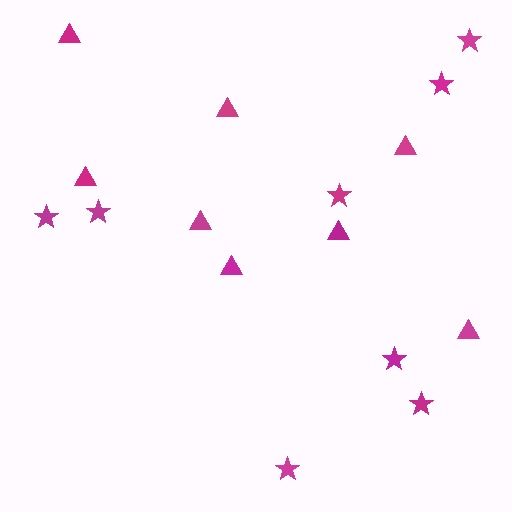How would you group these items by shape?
There are 2 groups: one group of triangles (8) and one group of stars (8).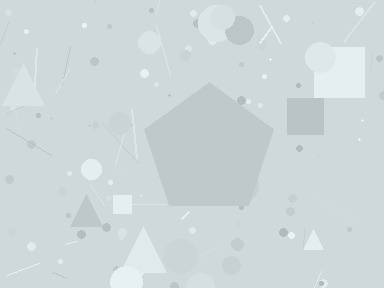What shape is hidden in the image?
A pentagon is hidden in the image.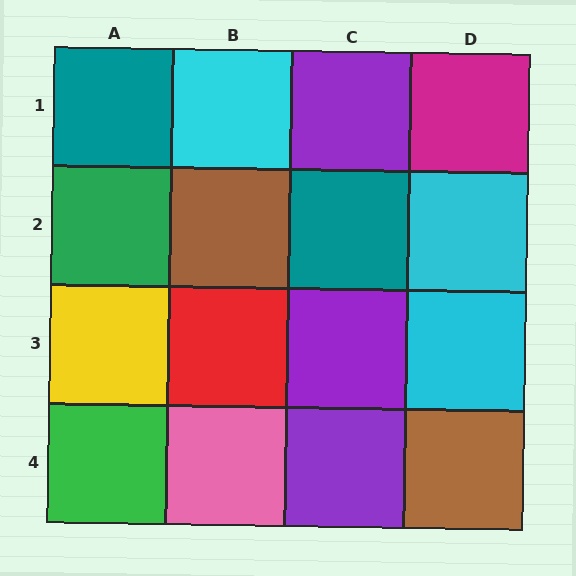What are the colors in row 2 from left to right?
Green, brown, teal, cyan.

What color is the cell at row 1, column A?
Teal.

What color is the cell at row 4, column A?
Green.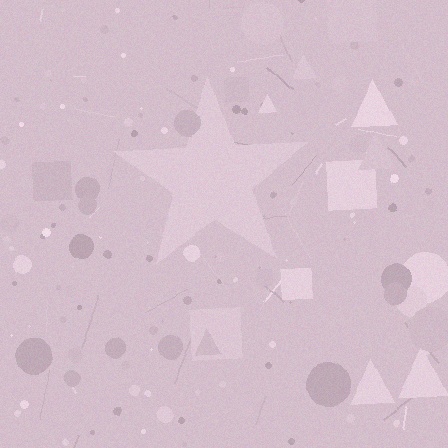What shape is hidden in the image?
A star is hidden in the image.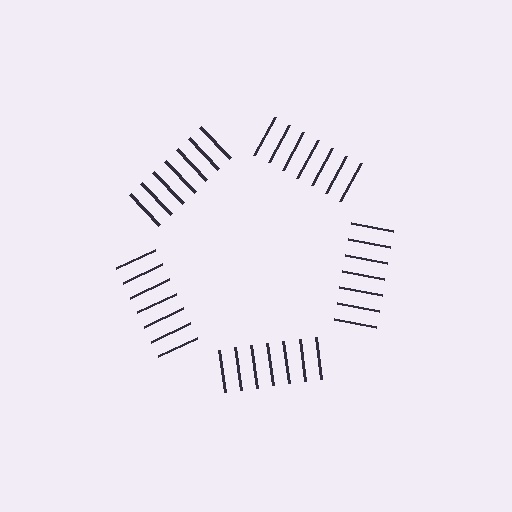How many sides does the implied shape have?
5 sides — the line-ends trace a pentagon.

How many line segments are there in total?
35 — 7 along each of the 5 edges.